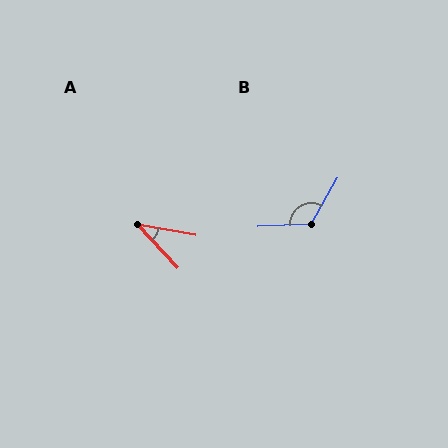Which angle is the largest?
B, at approximately 123 degrees.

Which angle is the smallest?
A, at approximately 37 degrees.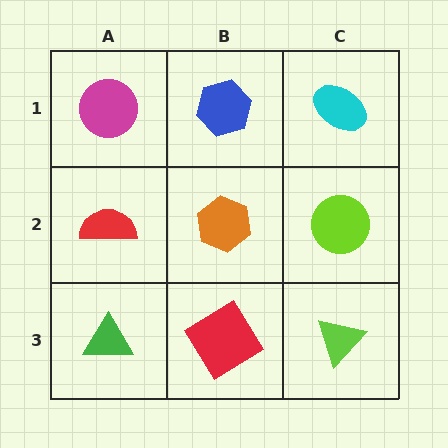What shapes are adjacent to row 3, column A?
A red semicircle (row 2, column A), a red diamond (row 3, column B).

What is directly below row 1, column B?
An orange hexagon.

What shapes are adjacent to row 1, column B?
An orange hexagon (row 2, column B), a magenta circle (row 1, column A), a cyan ellipse (row 1, column C).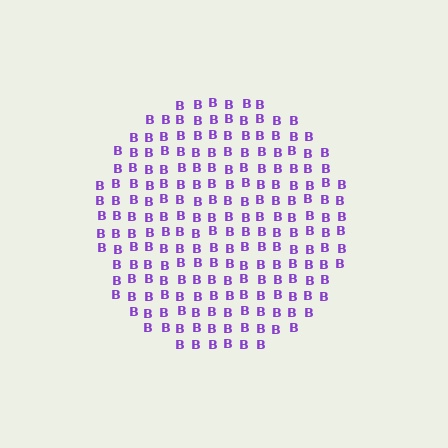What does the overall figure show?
The overall figure shows a circle.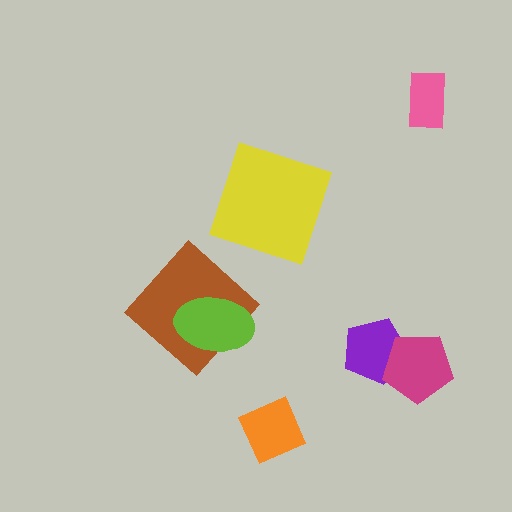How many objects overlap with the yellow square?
0 objects overlap with the yellow square.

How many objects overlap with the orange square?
0 objects overlap with the orange square.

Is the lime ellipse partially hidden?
No, no other shape covers it.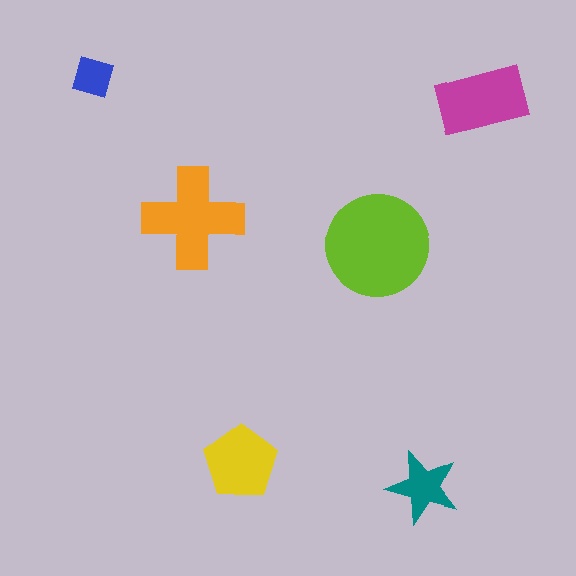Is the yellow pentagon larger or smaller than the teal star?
Larger.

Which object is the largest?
The lime circle.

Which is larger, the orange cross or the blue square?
The orange cross.